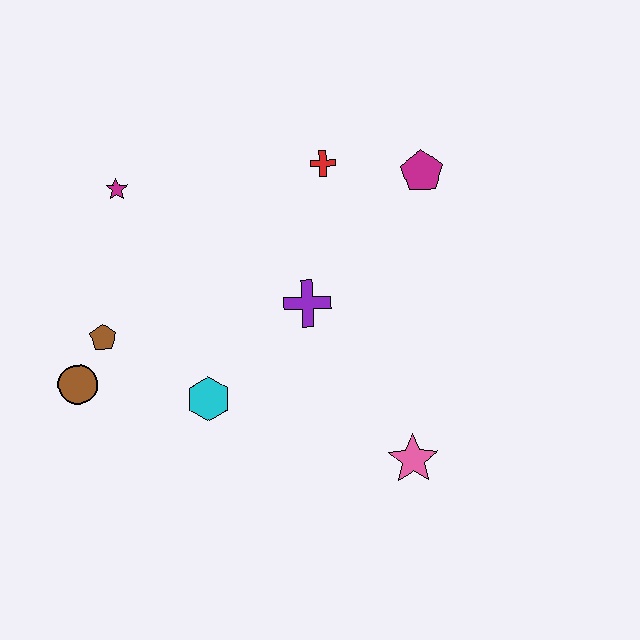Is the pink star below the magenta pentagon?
Yes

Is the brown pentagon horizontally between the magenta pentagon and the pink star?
No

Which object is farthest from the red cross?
The brown circle is farthest from the red cross.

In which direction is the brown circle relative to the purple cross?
The brown circle is to the left of the purple cross.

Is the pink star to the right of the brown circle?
Yes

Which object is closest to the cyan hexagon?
The brown pentagon is closest to the cyan hexagon.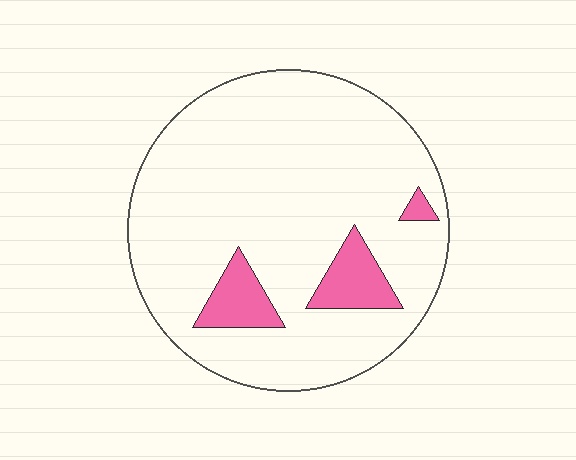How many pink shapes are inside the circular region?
3.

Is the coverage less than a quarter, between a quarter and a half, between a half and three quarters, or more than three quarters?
Less than a quarter.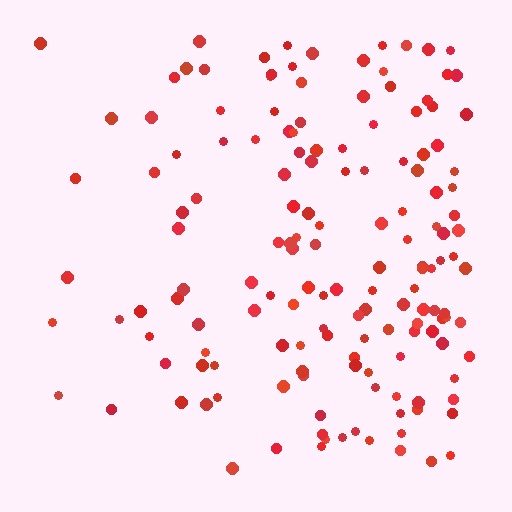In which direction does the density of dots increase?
From left to right, with the right side densest.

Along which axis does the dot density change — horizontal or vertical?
Horizontal.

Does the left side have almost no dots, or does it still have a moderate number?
Still a moderate number, just noticeably fewer than the right.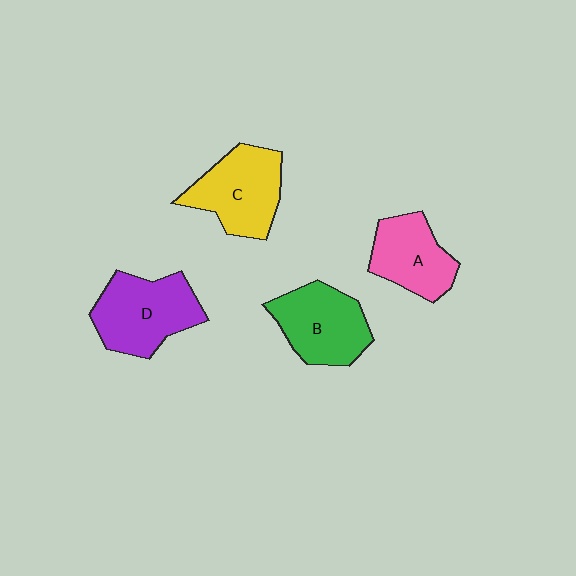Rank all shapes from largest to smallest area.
From largest to smallest: D (purple), C (yellow), B (green), A (pink).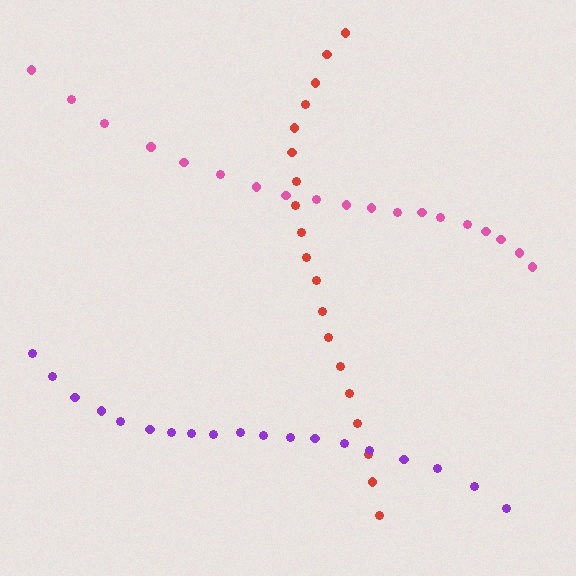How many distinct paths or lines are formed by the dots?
There are 3 distinct paths.